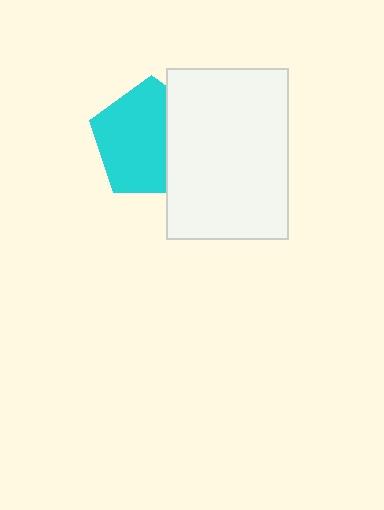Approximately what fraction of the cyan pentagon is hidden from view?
Roughly 34% of the cyan pentagon is hidden behind the white rectangle.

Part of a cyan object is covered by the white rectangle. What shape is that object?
It is a pentagon.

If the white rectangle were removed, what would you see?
You would see the complete cyan pentagon.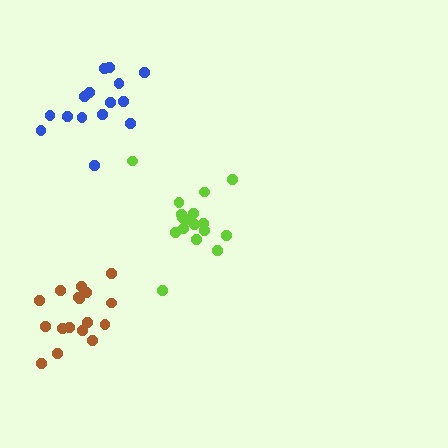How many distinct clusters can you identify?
There are 3 distinct clusters.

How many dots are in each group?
Group 1: 17 dots, Group 2: 17 dots, Group 3: 15 dots (49 total).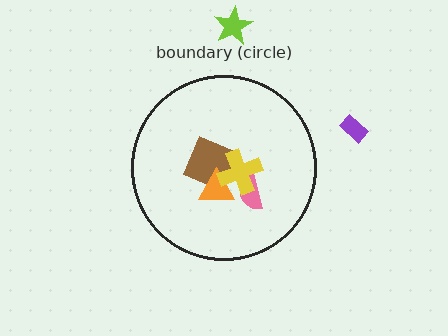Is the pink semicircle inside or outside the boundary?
Inside.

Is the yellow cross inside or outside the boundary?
Inside.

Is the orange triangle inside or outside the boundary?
Inside.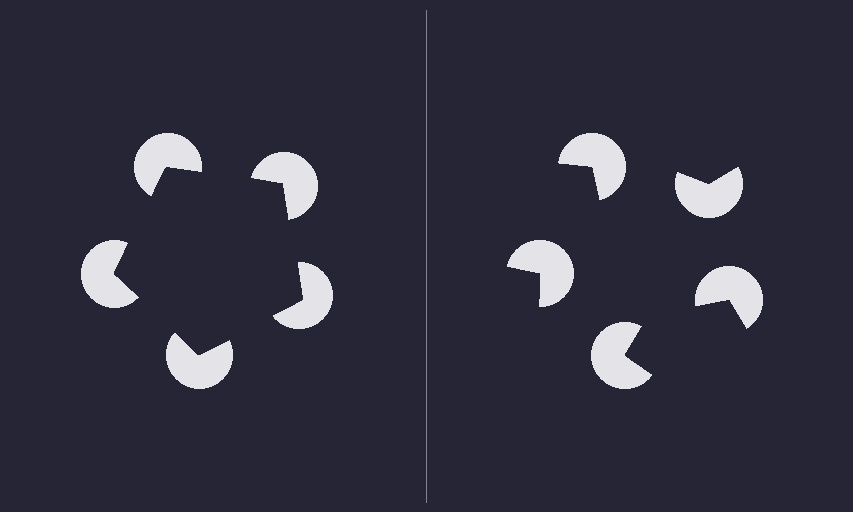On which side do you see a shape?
An illusory pentagon appears on the left side. On the right side the wedge cuts are rotated, so no coherent shape forms.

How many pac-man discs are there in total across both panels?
10 — 5 on each side.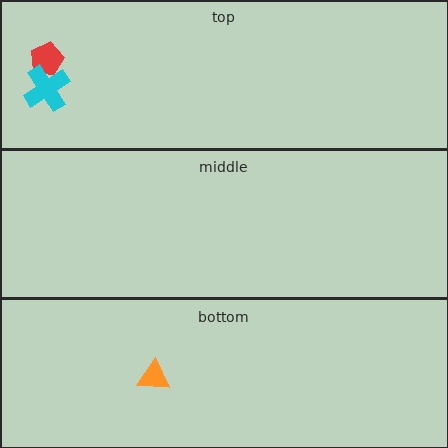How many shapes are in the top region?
2.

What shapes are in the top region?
The red pentagon, the cyan cross.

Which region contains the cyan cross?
The top region.